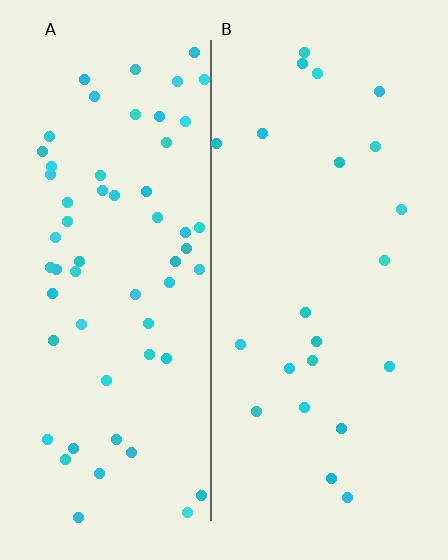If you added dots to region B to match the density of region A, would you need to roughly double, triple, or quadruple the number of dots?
Approximately triple.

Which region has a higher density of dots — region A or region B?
A (the left).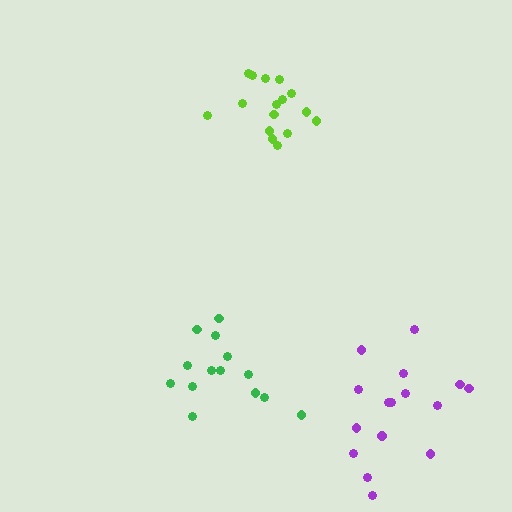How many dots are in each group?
Group 1: 16 dots, Group 2: 16 dots, Group 3: 14 dots (46 total).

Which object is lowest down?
The purple cluster is bottommost.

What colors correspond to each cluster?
The clusters are colored: lime, purple, green.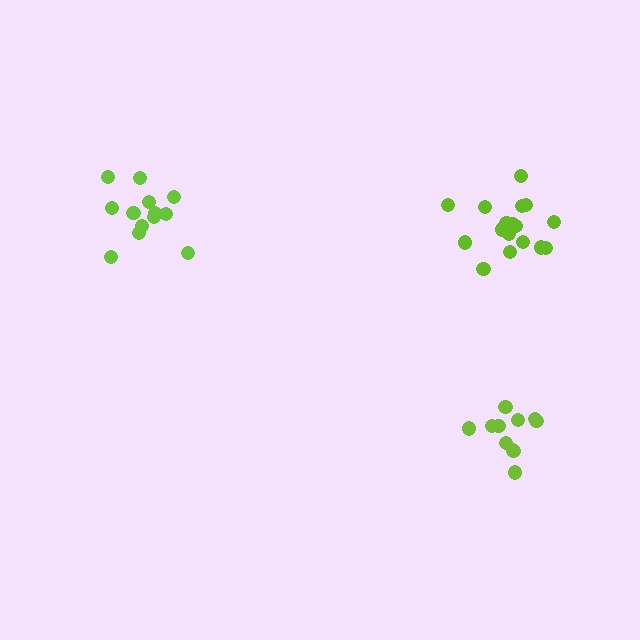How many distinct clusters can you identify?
There are 3 distinct clusters.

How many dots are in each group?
Group 1: 13 dots, Group 2: 12 dots, Group 3: 17 dots (42 total).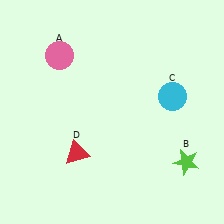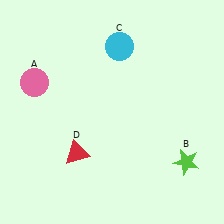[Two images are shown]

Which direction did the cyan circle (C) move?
The cyan circle (C) moved left.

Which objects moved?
The objects that moved are: the pink circle (A), the cyan circle (C).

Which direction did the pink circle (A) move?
The pink circle (A) moved down.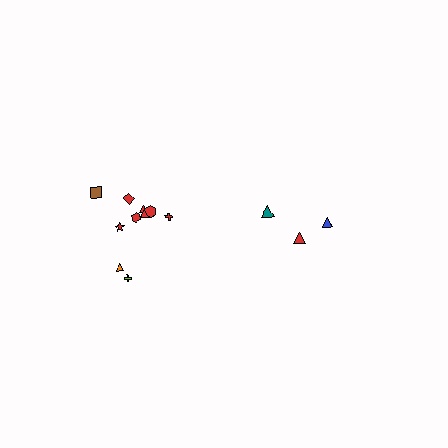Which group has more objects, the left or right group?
The left group.